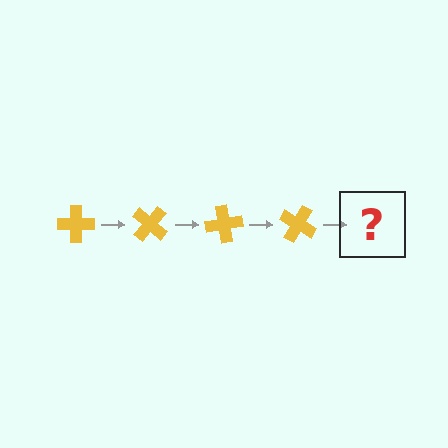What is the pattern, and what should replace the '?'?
The pattern is that the cross rotates 40 degrees each step. The '?' should be a yellow cross rotated 160 degrees.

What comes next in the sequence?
The next element should be a yellow cross rotated 160 degrees.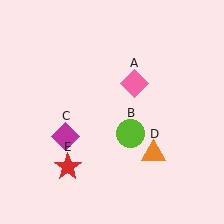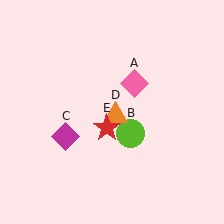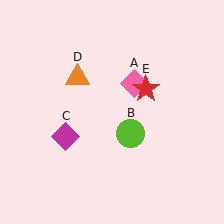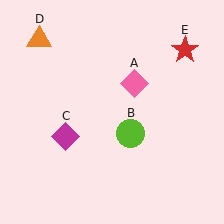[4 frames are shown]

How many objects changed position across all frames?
2 objects changed position: orange triangle (object D), red star (object E).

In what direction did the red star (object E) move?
The red star (object E) moved up and to the right.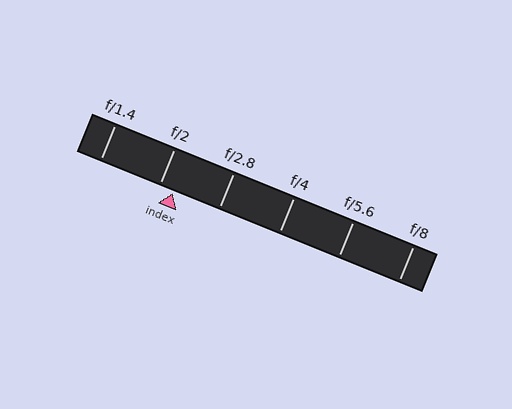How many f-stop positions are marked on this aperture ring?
There are 6 f-stop positions marked.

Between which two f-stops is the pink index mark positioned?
The index mark is between f/2 and f/2.8.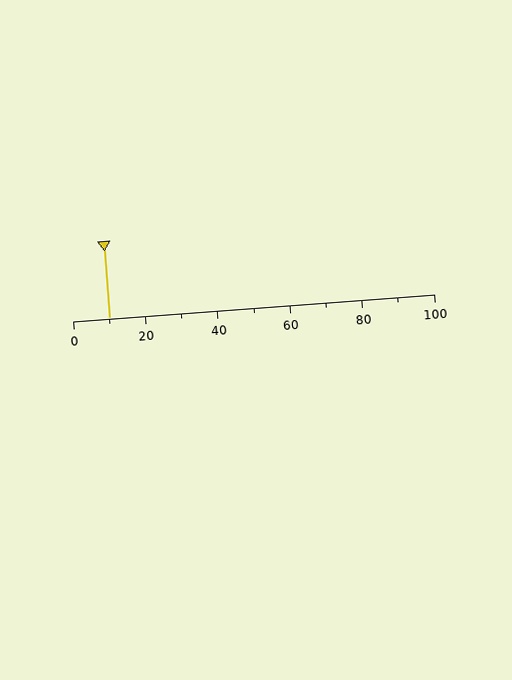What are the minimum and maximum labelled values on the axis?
The axis runs from 0 to 100.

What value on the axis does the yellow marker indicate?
The marker indicates approximately 10.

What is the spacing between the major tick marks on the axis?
The major ticks are spaced 20 apart.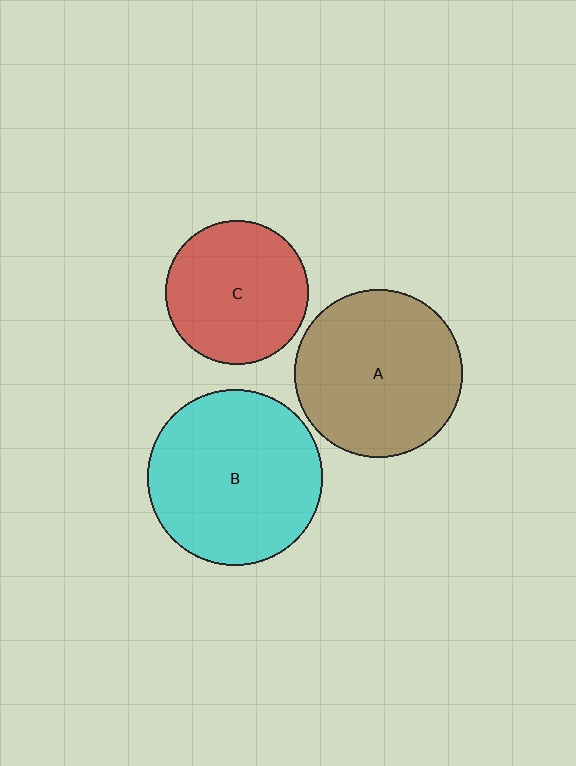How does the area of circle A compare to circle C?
Approximately 1.4 times.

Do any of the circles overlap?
No, none of the circles overlap.